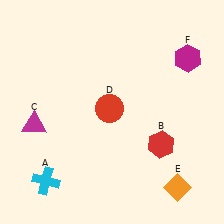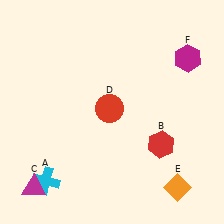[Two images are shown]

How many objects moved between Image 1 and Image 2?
1 object moved between the two images.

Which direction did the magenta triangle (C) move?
The magenta triangle (C) moved down.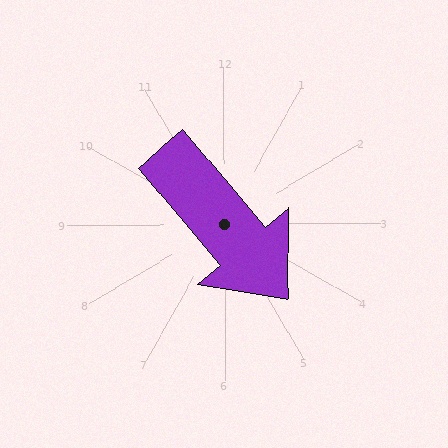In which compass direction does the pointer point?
Southeast.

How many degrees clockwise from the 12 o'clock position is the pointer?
Approximately 140 degrees.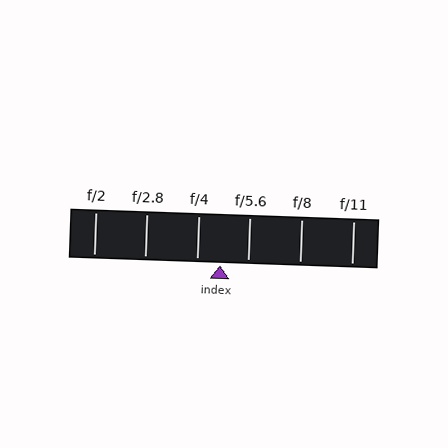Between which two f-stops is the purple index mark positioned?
The index mark is between f/4 and f/5.6.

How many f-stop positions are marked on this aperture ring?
There are 6 f-stop positions marked.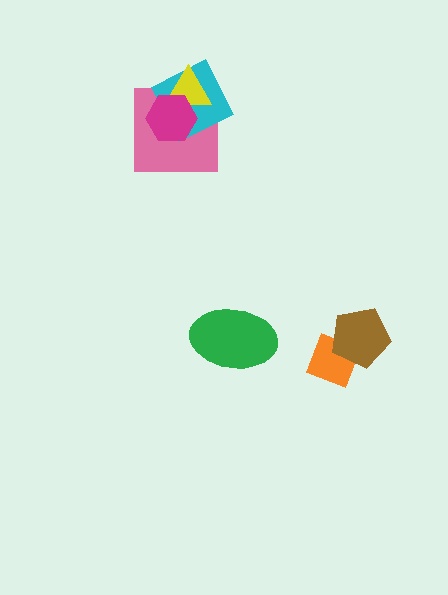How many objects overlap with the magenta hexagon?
3 objects overlap with the magenta hexagon.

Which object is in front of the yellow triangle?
The magenta hexagon is in front of the yellow triangle.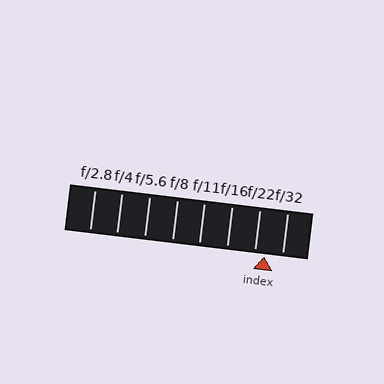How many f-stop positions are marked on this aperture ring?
There are 8 f-stop positions marked.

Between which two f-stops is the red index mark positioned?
The index mark is between f/22 and f/32.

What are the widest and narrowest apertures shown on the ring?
The widest aperture shown is f/2.8 and the narrowest is f/32.